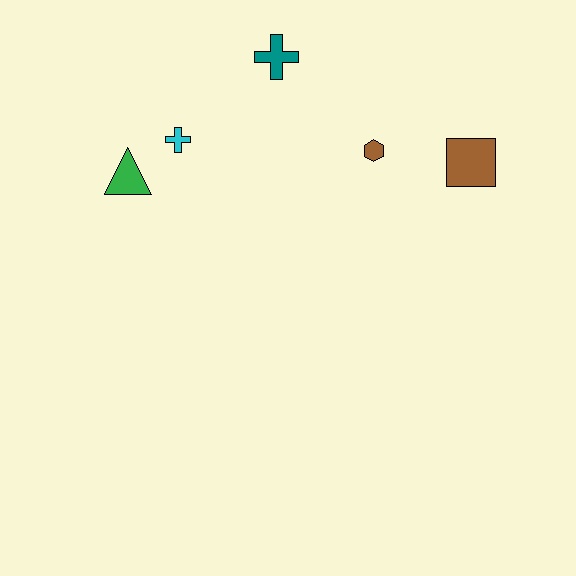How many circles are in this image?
There are no circles.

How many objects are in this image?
There are 5 objects.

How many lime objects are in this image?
There are no lime objects.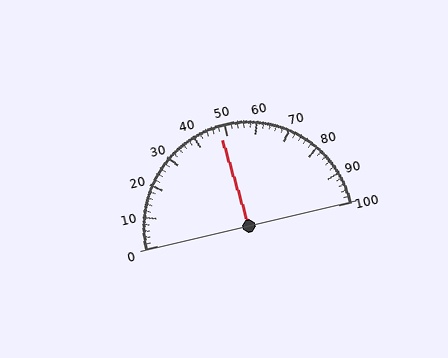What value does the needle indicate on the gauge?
The needle indicates approximately 48.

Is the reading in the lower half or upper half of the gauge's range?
The reading is in the lower half of the range (0 to 100).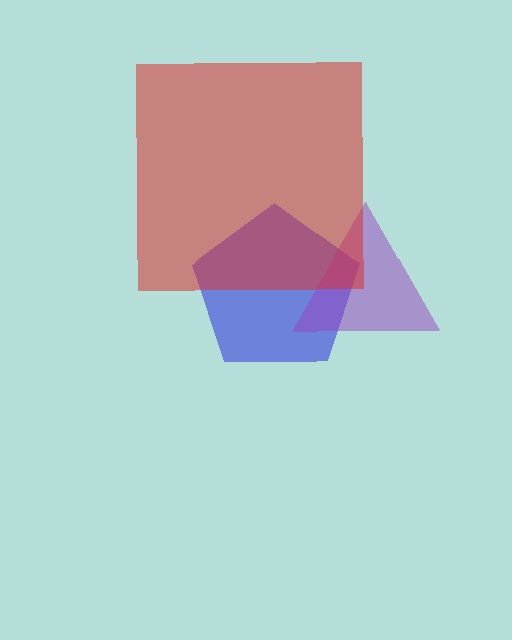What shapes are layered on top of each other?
The layered shapes are: a blue pentagon, a purple triangle, a red square.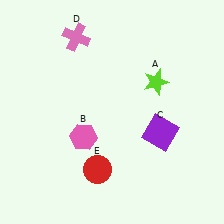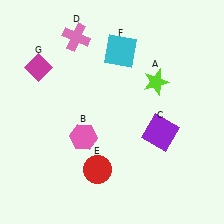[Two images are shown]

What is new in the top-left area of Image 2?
A magenta diamond (G) was added in the top-left area of Image 2.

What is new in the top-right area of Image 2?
A cyan square (F) was added in the top-right area of Image 2.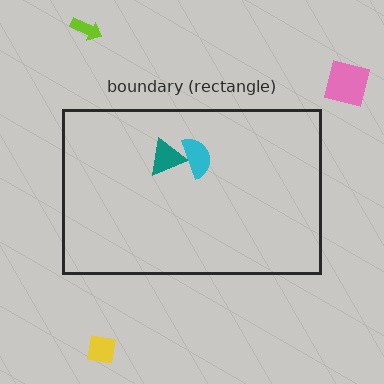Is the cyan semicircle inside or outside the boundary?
Inside.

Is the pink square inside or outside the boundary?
Outside.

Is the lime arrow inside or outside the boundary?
Outside.